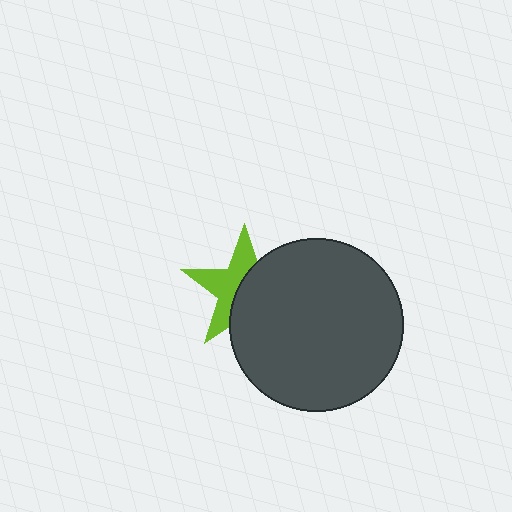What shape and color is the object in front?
The object in front is a dark gray circle.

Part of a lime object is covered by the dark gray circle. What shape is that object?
It is a star.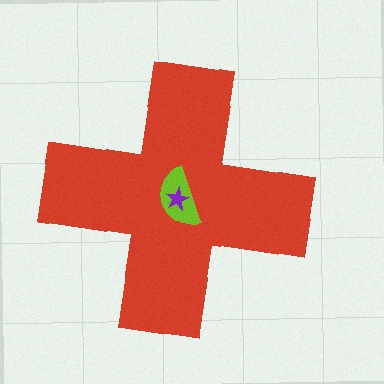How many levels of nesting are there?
3.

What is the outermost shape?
The red cross.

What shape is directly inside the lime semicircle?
The purple star.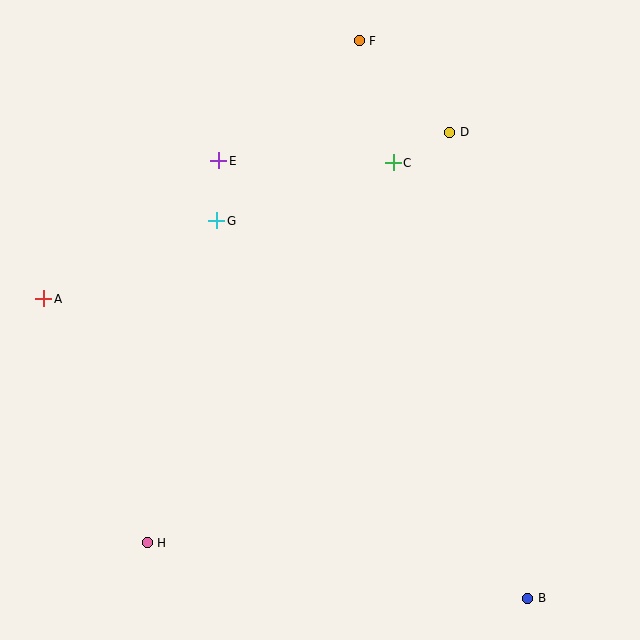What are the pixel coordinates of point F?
Point F is at (359, 41).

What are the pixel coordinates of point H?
Point H is at (147, 543).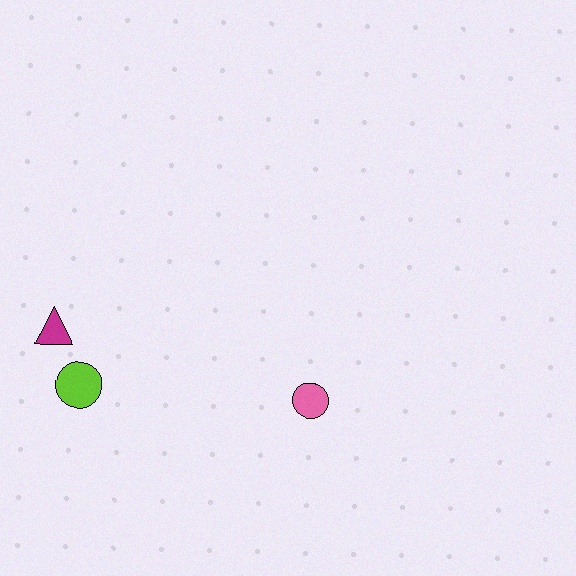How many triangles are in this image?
There is 1 triangle.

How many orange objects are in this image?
There are no orange objects.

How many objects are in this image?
There are 3 objects.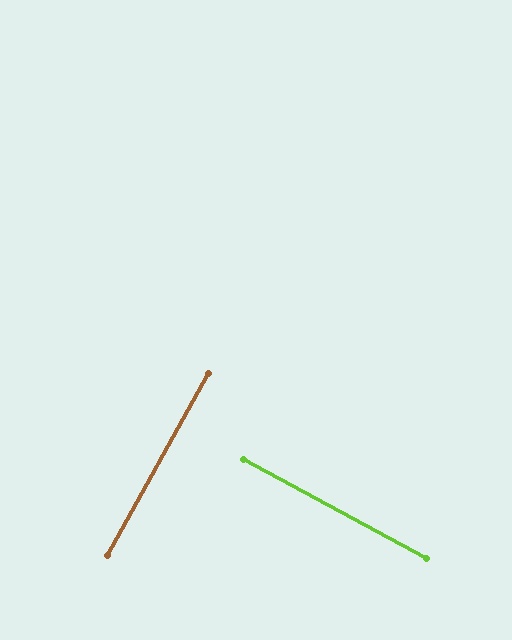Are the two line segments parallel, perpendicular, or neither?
Perpendicular — they meet at approximately 89°.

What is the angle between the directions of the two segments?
Approximately 89 degrees.